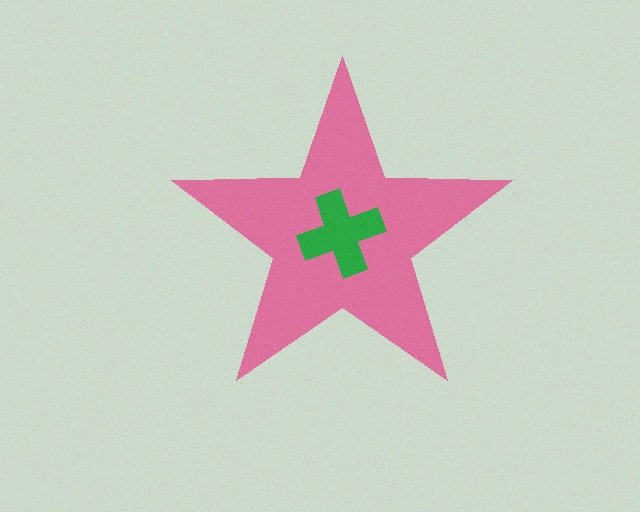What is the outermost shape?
The pink star.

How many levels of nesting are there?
2.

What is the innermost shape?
The green cross.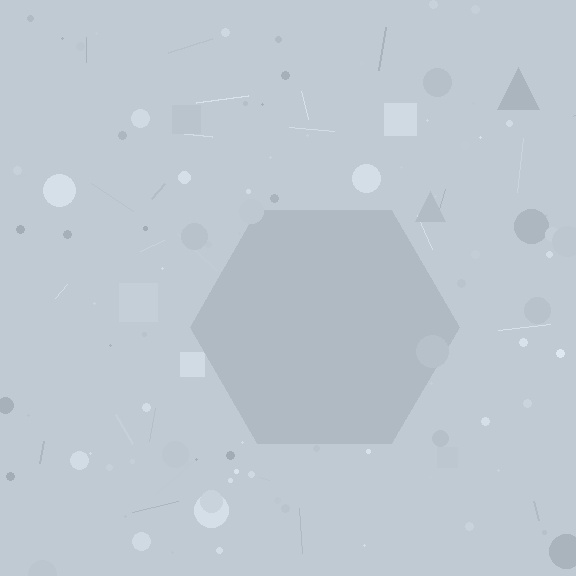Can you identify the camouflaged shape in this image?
The camouflaged shape is a hexagon.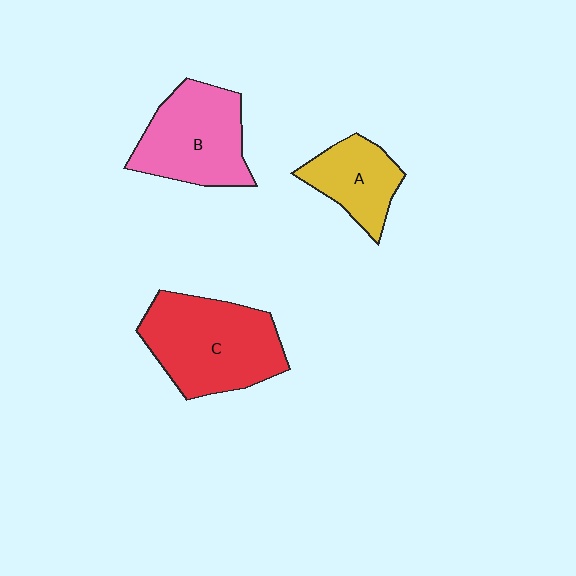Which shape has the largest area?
Shape C (red).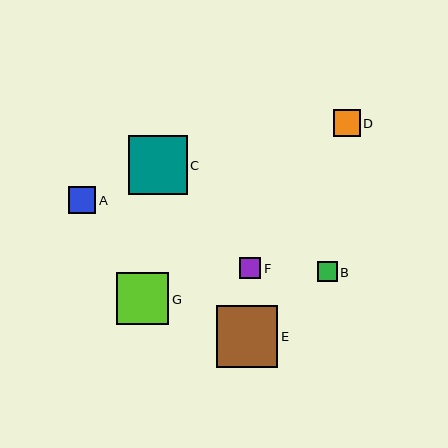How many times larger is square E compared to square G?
Square E is approximately 1.2 times the size of square G.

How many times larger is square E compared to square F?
Square E is approximately 2.9 times the size of square F.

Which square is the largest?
Square E is the largest with a size of approximately 61 pixels.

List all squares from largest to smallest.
From largest to smallest: E, C, G, A, D, F, B.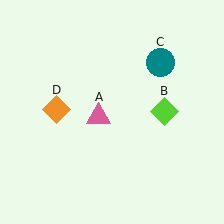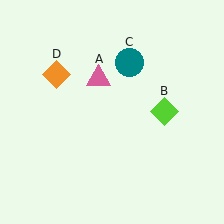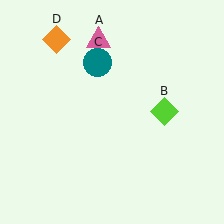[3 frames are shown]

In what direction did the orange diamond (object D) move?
The orange diamond (object D) moved up.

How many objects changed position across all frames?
3 objects changed position: pink triangle (object A), teal circle (object C), orange diamond (object D).